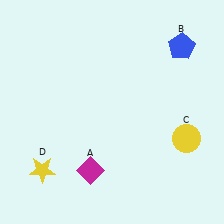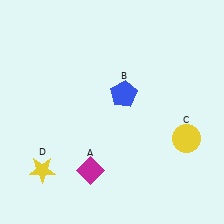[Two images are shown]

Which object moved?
The blue pentagon (B) moved left.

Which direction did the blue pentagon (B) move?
The blue pentagon (B) moved left.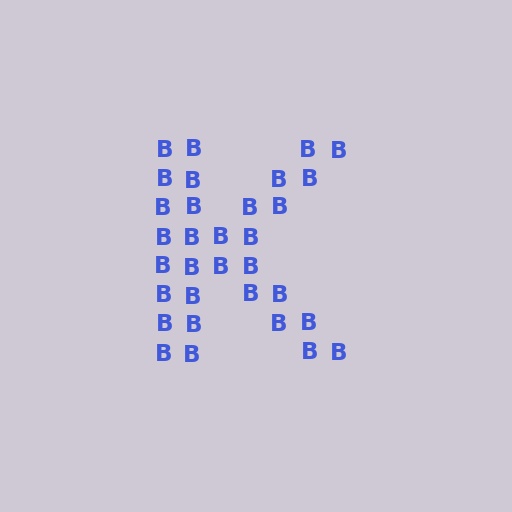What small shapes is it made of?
It is made of small letter B's.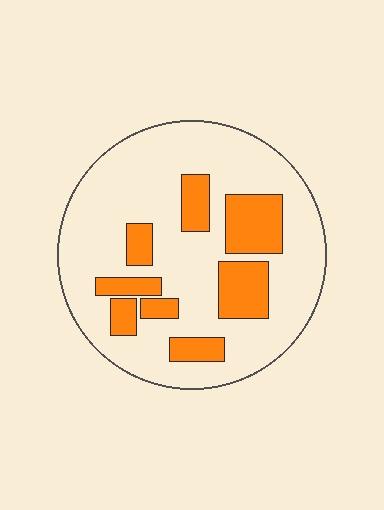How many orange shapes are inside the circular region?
8.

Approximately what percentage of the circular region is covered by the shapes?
Approximately 25%.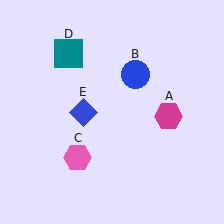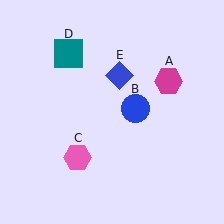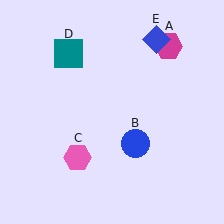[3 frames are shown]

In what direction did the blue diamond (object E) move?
The blue diamond (object E) moved up and to the right.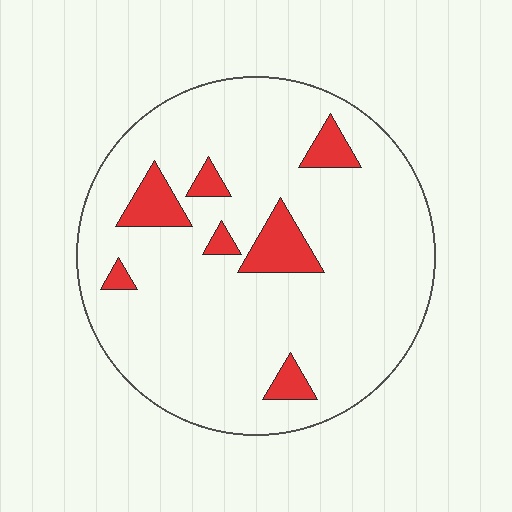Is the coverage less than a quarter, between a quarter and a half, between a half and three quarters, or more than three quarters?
Less than a quarter.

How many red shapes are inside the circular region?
7.